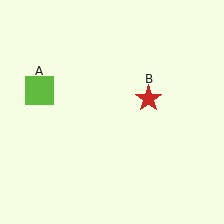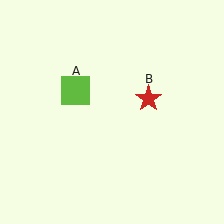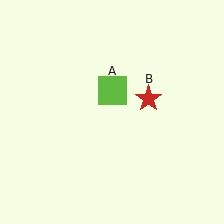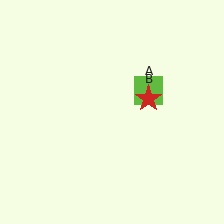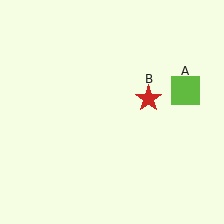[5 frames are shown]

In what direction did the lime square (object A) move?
The lime square (object A) moved right.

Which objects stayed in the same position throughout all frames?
Red star (object B) remained stationary.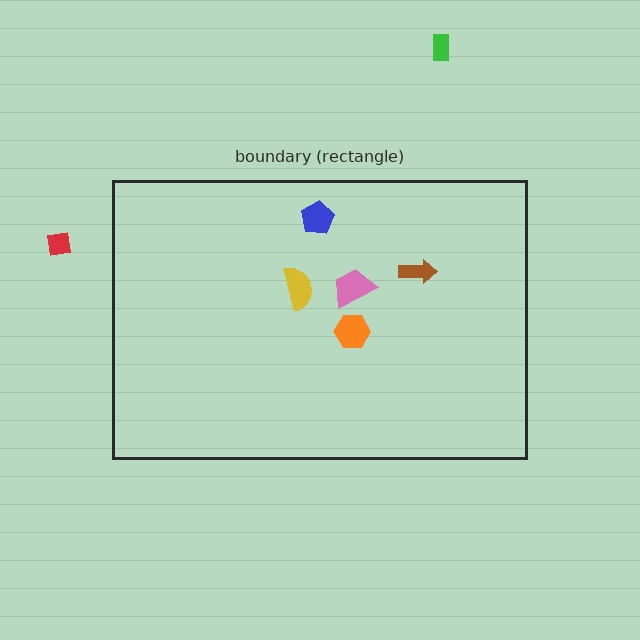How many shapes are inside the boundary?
5 inside, 2 outside.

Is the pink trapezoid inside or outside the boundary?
Inside.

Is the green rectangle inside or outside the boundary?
Outside.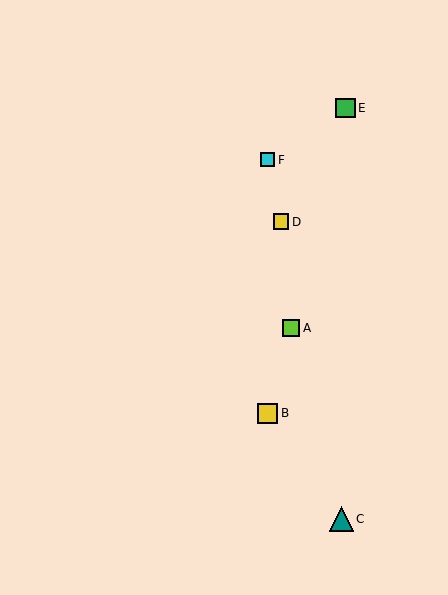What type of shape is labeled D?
Shape D is a yellow square.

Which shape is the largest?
The teal triangle (labeled C) is the largest.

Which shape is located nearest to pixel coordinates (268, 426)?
The yellow square (labeled B) at (267, 413) is nearest to that location.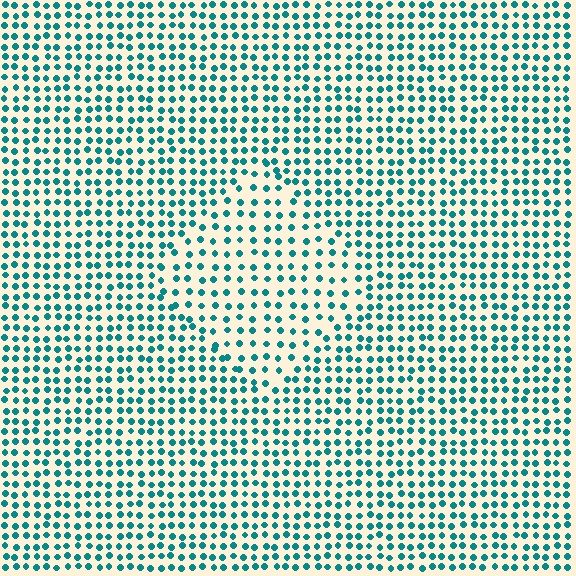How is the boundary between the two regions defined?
The boundary is defined by a change in element density (approximately 1.6x ratio). All elements are the same color, size, and shape.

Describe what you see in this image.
The image contains small teal elements arranged at two different densities. A diamond-shaped region is visible where the elements are less densely packed than the surrounding area.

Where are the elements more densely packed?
The elements are more densely packed outside the diamond boundary.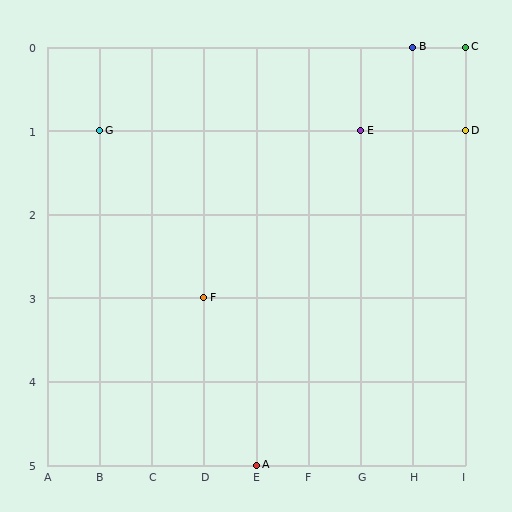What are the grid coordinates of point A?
Point A is at grid coordinates (E, 5).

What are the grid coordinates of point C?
Point C is at grid coordinates (I, 0).